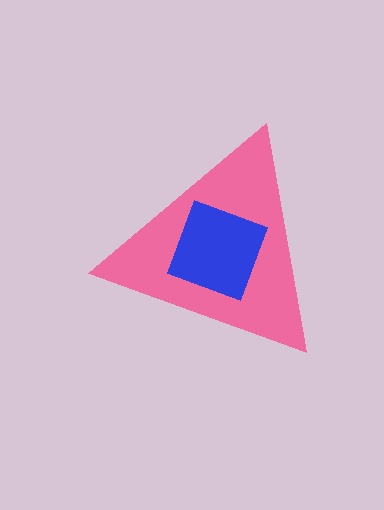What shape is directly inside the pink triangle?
The blue diamond.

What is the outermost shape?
The pink triangle.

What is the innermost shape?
The blue diamond.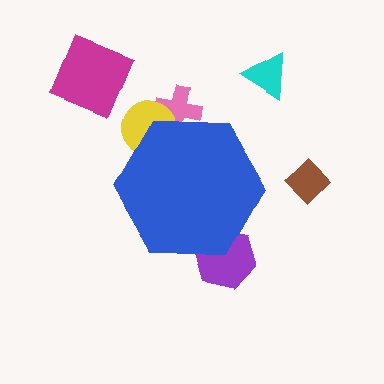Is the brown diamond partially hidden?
No, the brown diamond is fully visible.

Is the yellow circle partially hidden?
Yes, the yellow circle is partially hidden behind the blue hexagon.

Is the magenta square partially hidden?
No, the magenta square is fully visible.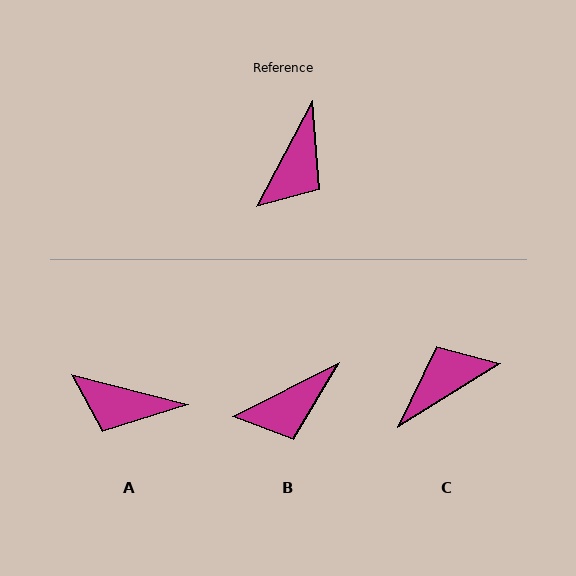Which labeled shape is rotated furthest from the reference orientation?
C, about 149 degrees away.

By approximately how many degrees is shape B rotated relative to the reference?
Approximately 36 degrees clockwise.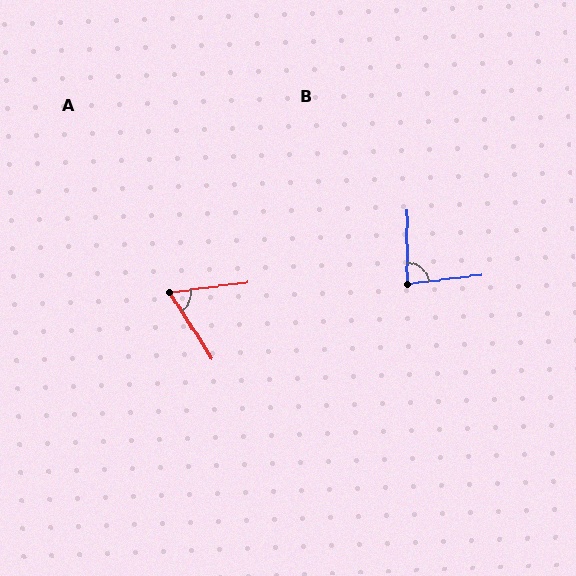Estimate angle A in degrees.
Approximately 65 degrees.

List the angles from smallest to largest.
A (65°), B (83°).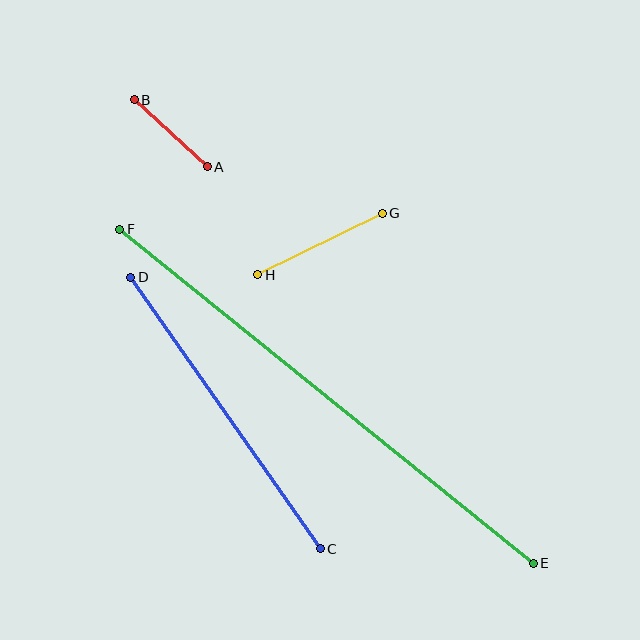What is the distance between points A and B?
The distance is approximately 99 pixels.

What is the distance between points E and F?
The distance is approximately 531 pixels.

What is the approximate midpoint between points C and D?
The midpoint is at approximately (225, 413) pixels.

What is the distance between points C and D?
The distance is approximately 331 pixels.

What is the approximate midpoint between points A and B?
The midpoint is at approximately (171, 133) pixels.